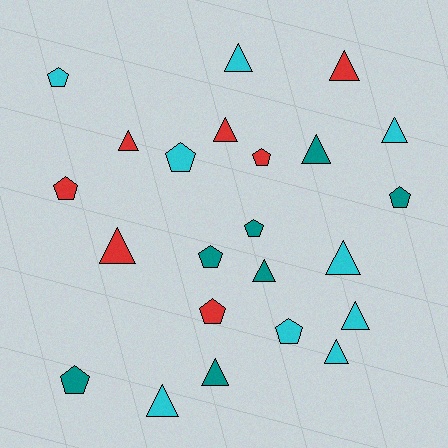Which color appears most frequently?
Cyan, with 9 objects.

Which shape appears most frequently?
Triangle, with 13 objects.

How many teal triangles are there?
There are 3 teal triangles.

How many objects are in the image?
There are 23 objects.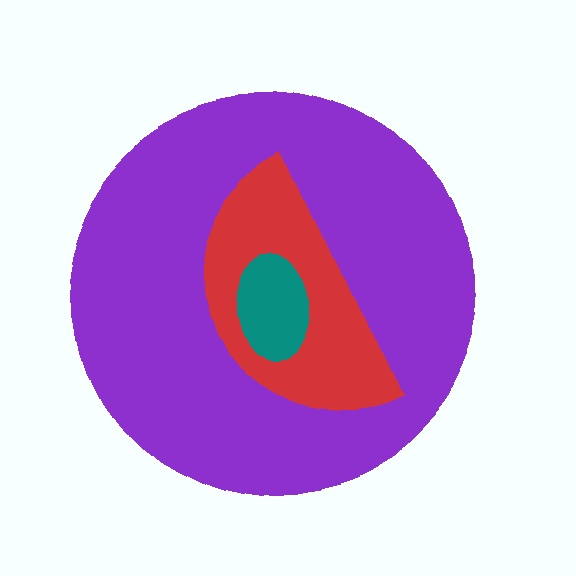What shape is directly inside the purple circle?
The red semicircle.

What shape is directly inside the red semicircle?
The teal ellipse.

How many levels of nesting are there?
3.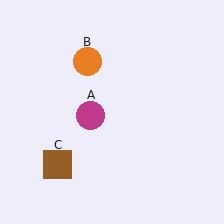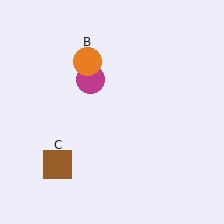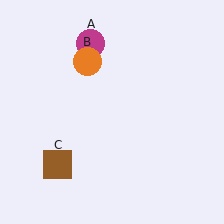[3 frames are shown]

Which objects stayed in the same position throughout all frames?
Orange circle (object B) and brown square (object C) remained stationary.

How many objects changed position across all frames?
1 object changed position: magenta circle (object A).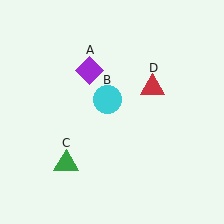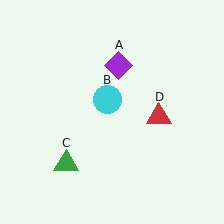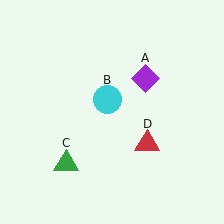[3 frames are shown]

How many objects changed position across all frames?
2 objects changed position: purple diamond (object A), red triangle (object D).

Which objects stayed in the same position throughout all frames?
Cyan circle (object B) and green triangle (object C) remained stationary.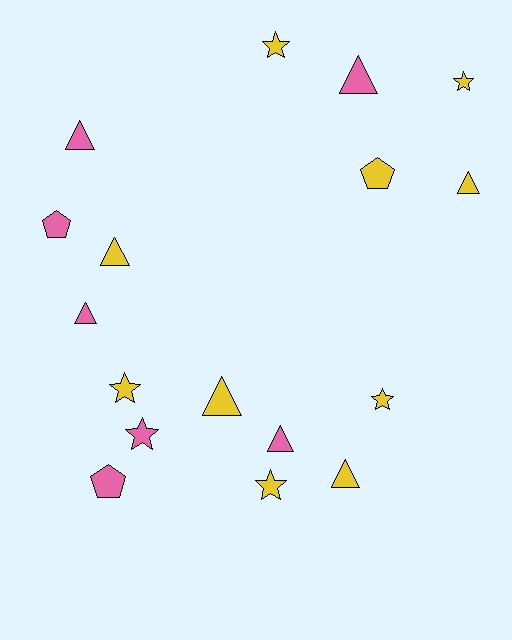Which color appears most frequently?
Yellow, with 10 objects.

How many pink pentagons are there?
There are 2 pink pentagons.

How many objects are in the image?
There are 17 objects.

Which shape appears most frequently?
Triangle, with 8 objects.